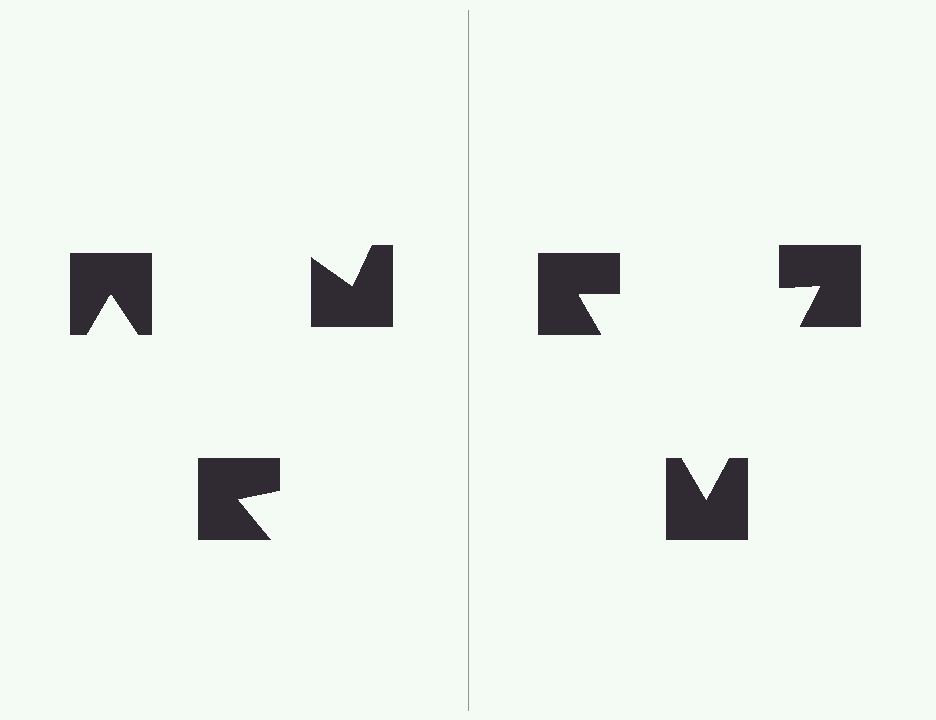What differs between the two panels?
The notched squares are positioned identically on both sides; only the wedge orientations differ. On the right they align to a triangle; on the left they are misaligned.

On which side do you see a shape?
An illusory triangle appears on the right side. On the left side the wedge cuts are rotated, so no coherent shape forms.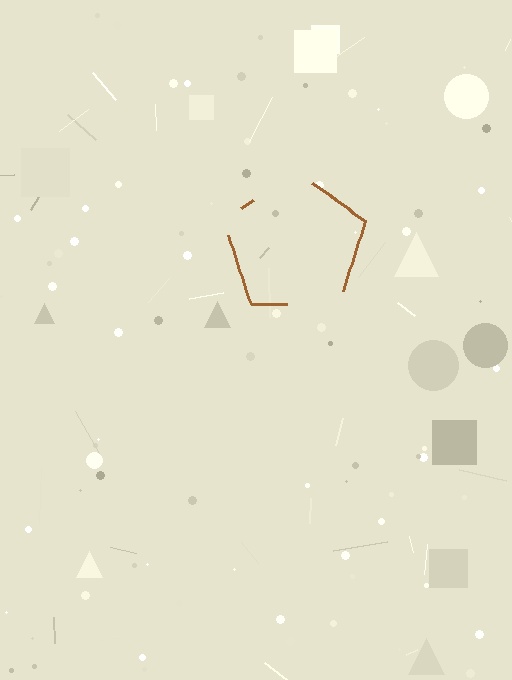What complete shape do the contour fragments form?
The contour fragments form a pentagon.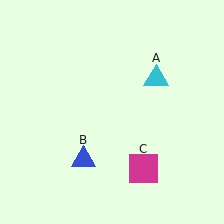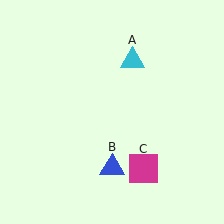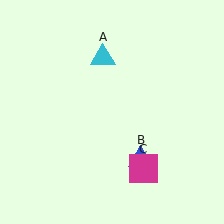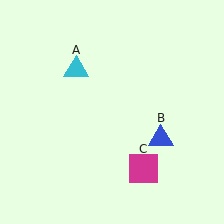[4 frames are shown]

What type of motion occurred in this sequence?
The cyan triangle (object A), blue triangle (object B) rotated counterclockwise around the center of the scene.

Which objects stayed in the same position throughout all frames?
Magenta square (object C) remained stationary.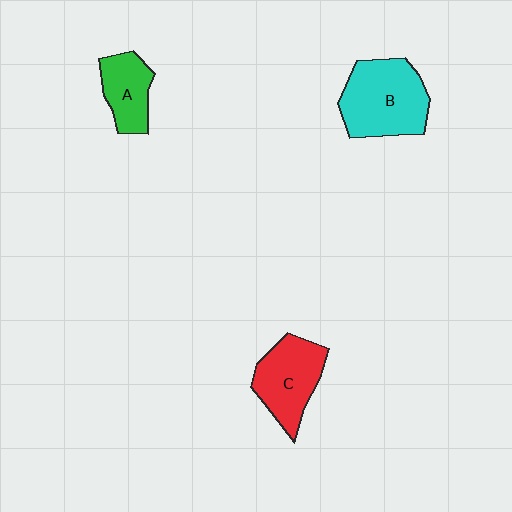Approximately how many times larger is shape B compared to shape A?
Approximately 1.8 times.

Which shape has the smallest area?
Shape A (green).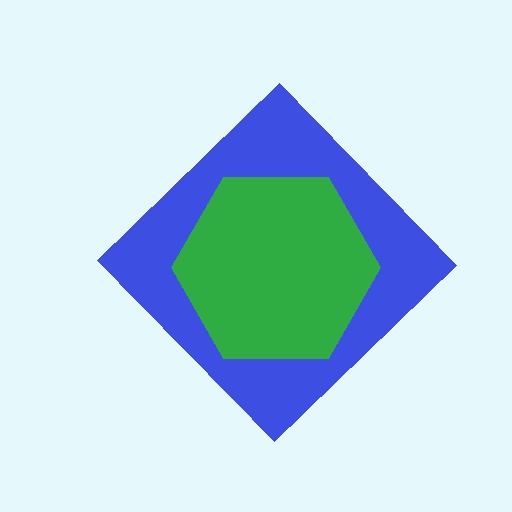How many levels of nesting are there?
2.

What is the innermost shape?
The green hexagon.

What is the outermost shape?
The blue diamond.